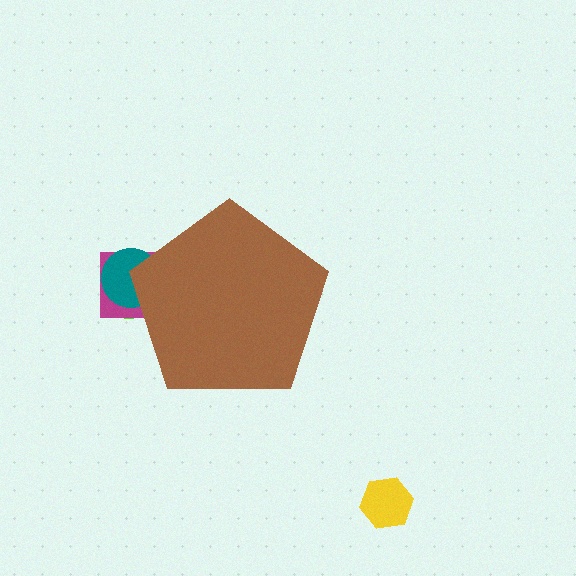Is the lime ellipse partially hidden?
Yes, the lime ellipse is partially hidden behind the brown pentagon.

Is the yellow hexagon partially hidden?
No, the yellow hexagon is fully visible.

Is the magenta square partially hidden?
Yes, the magenta square is partially hidden behind the brown pentagon.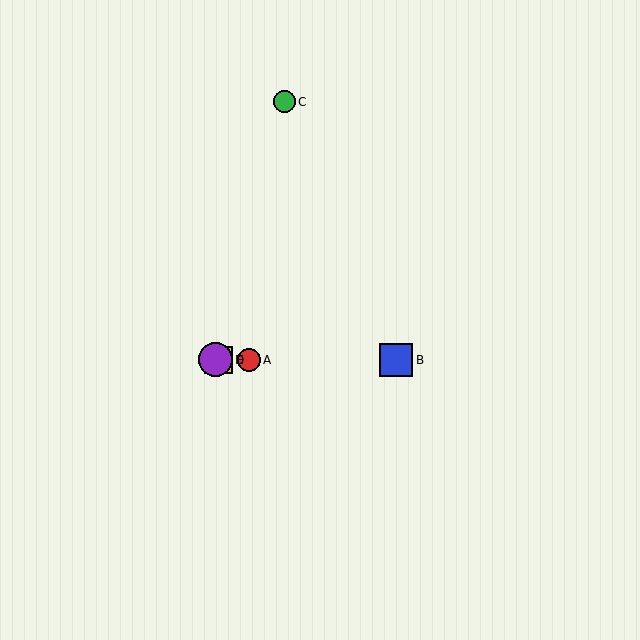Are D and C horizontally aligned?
No, D is at y≈360 and C is at y≈102.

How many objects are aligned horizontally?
4 objects (A, B, D, E) are aligned horizontally.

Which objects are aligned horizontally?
Objects A, B, D, E are aligned horizontally.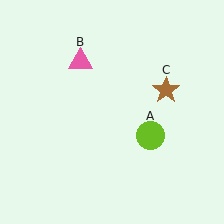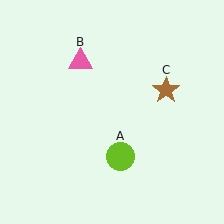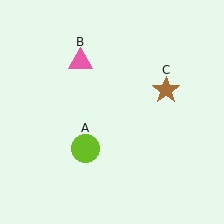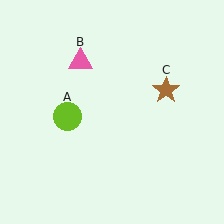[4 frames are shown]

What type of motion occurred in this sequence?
The lime circle (object A) rotated clockwise around the center of the scene.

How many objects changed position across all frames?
1 object changed position: lime circle (object A).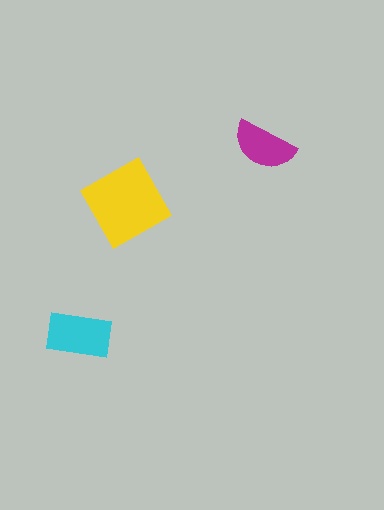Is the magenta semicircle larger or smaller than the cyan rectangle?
Smaller.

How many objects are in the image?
There are 3 objects in the image.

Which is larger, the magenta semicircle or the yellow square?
The yellow square.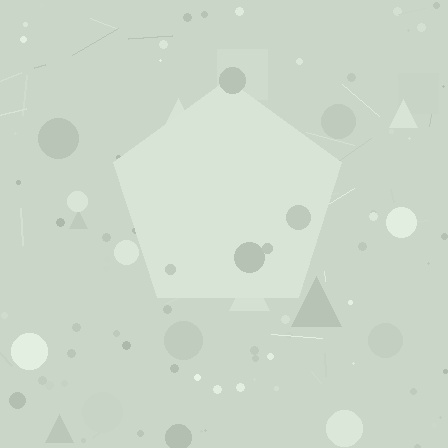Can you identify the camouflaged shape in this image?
The camouflaged shape is a pentagon.